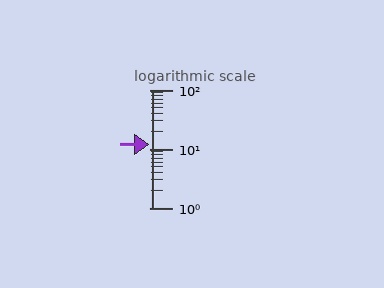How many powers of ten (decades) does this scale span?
The scale spans 2 decades, from 1 to 100.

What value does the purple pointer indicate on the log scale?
The pointer indicates approximately 12.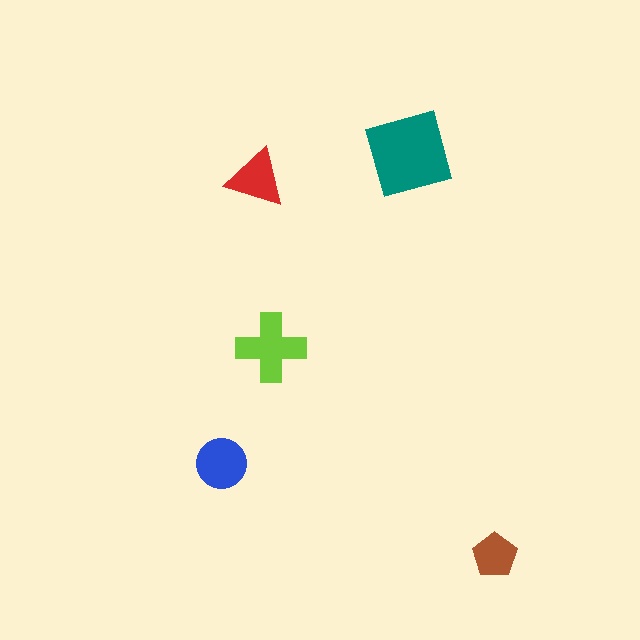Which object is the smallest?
The brown pentagon.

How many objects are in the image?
There are 5 objects in the image.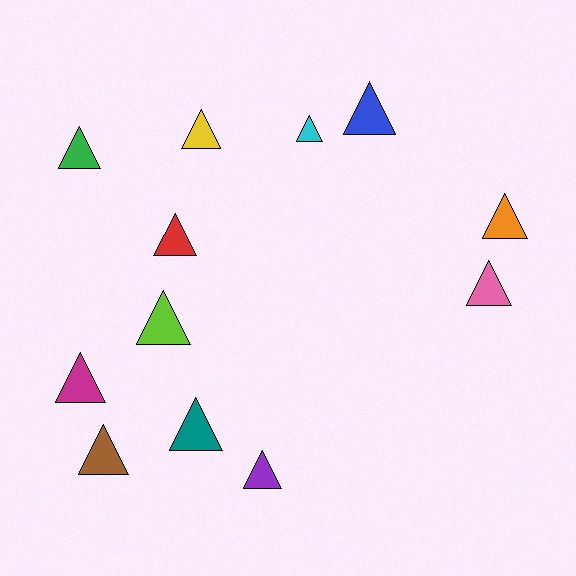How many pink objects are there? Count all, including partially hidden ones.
There is 1 pink object.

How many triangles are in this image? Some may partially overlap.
There are 12 triangles.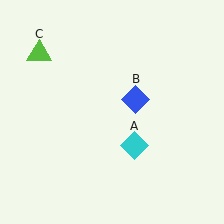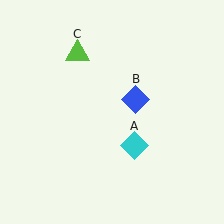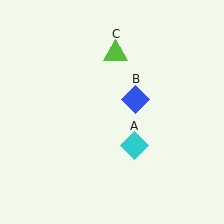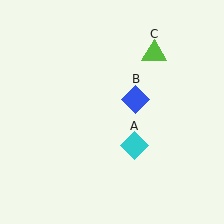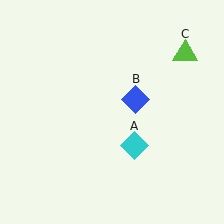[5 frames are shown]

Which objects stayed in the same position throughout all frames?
Cyan diamond (object A) and blue diamond (object B) remained stationary.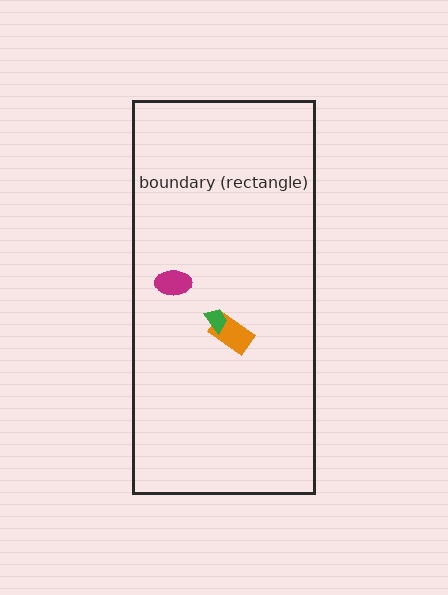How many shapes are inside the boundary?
3 inside, 0 outside.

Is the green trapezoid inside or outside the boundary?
Inside.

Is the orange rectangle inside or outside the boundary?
Inside.